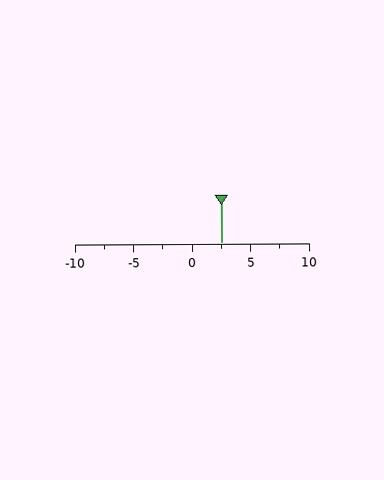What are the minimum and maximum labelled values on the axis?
The axis runs from -10 to 10.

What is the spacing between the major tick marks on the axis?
The major ticks are spaced 5 apart.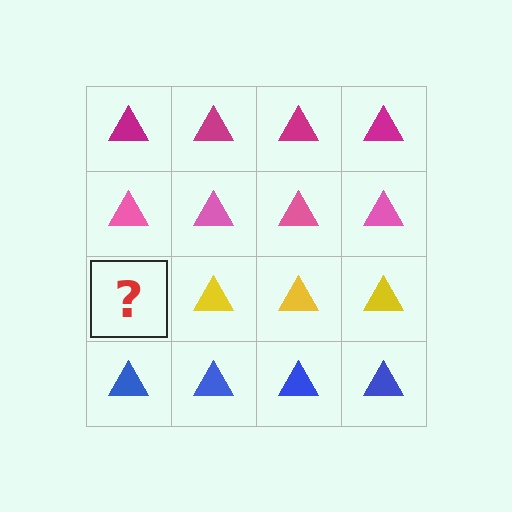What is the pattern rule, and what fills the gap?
The rule is that each row has a consistent color. The gap should be filled with a yellow triangle.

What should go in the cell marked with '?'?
The missing cell should contain a yellow triangle.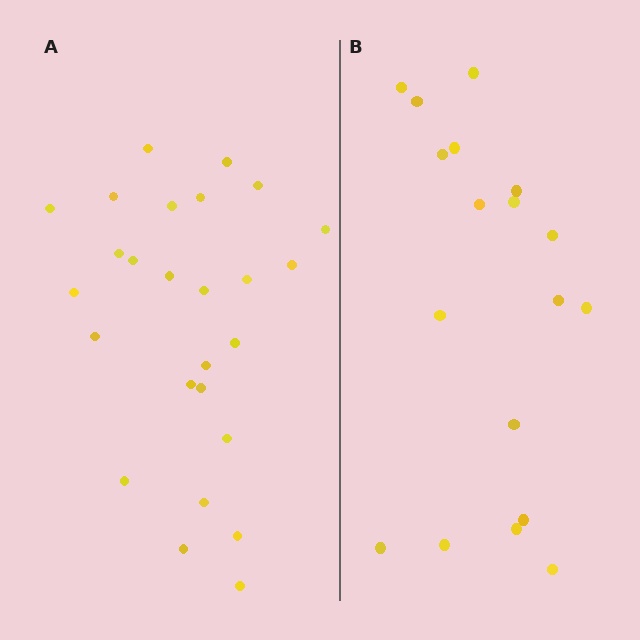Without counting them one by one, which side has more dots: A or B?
Region A (the left region) has more dots.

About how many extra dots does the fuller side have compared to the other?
Region A has roughly 8 or so more dots than region B.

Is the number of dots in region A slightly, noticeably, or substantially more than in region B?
Region A has noticeably more, but not dramatically so. The ratio is roughly 1.4 to 1.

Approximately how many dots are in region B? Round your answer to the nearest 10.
About 20 dots. (The exact count is 18, which rounds to 20.)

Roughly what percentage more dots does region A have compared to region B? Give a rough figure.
About 45% more.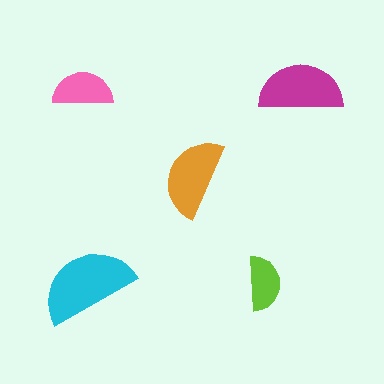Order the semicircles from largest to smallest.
the cyan one, the magenta one, the orange one, the pink one, the lime one.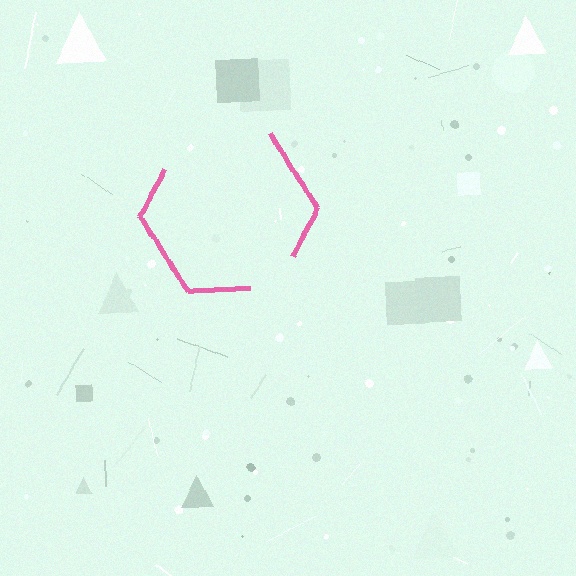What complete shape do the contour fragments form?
The contour fragments form a hexagon.